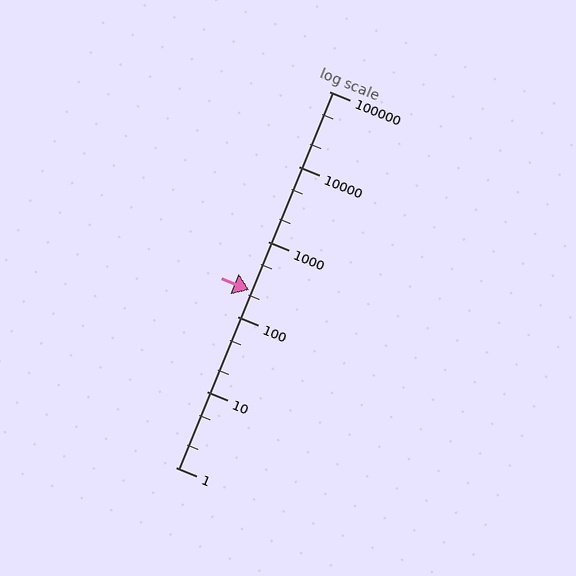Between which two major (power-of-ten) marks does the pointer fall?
The pointer is between 100 and 1000.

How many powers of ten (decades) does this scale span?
The scale spans 5 decades, from 1 to 100000.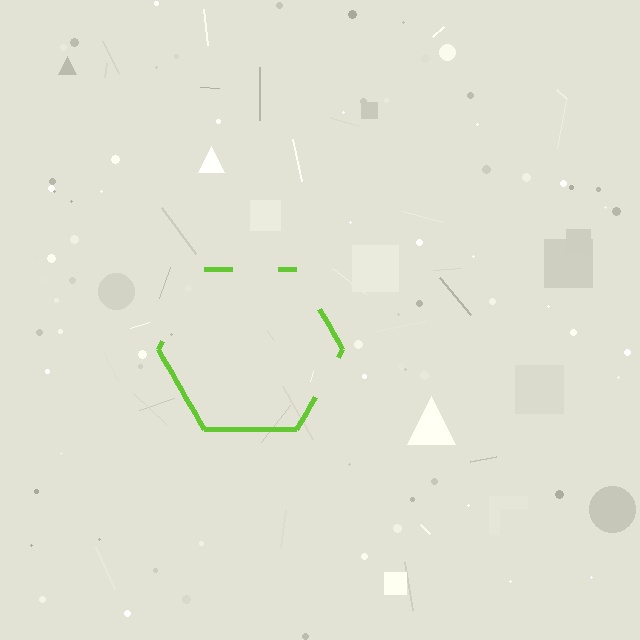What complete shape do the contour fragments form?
The contour fragments form a hexagon.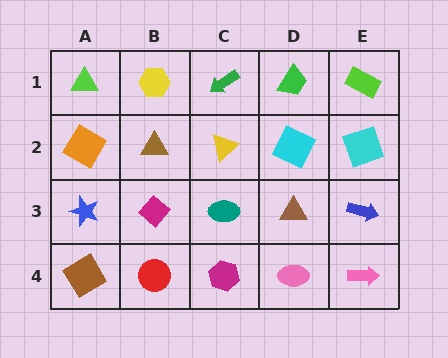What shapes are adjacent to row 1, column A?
An orange diamond (row 2, column A), a yellow hexagon (row 1, column B).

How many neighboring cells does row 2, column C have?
4.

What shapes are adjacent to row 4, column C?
A teal ellipse (row 3, column C), a red circle (row 4, column B), a pink ellipse (row 4, column D).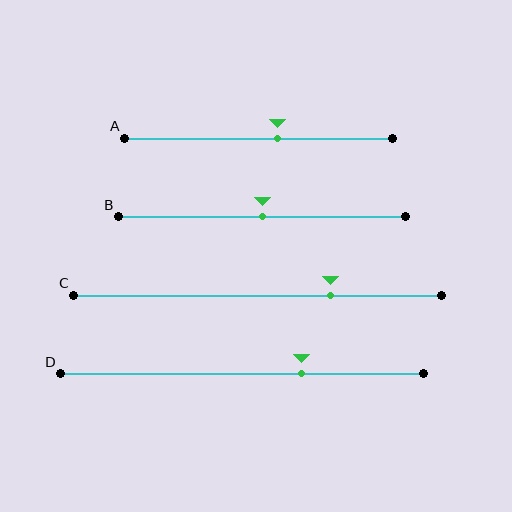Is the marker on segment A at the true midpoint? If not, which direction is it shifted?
No, the marker on segment A is shifted to the right by about 7% of the segment length.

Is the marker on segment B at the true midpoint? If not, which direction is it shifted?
Yes, the marker on segment B is at the true midpoint.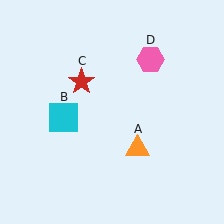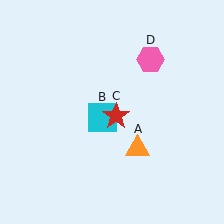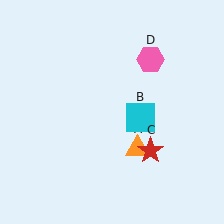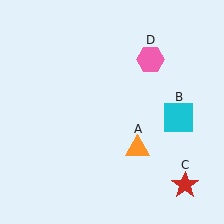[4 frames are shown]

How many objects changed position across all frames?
2 objects changed position: cyan square (object B), red star (object C).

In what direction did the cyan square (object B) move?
The cyan square (object B) moved right.